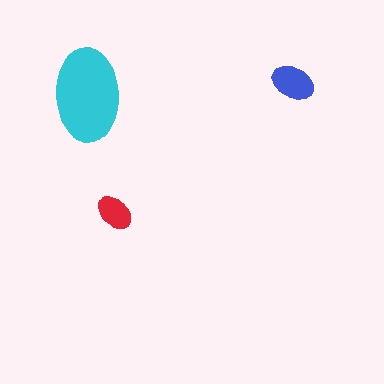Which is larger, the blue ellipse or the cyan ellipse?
The cyan one.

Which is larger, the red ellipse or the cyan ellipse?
The cyan one.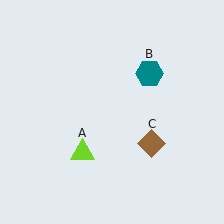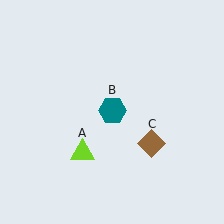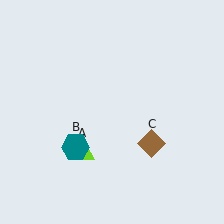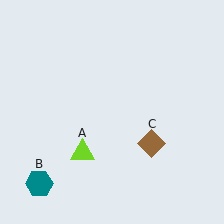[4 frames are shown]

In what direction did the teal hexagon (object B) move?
The teal hexagon (object B) moved down and to the left.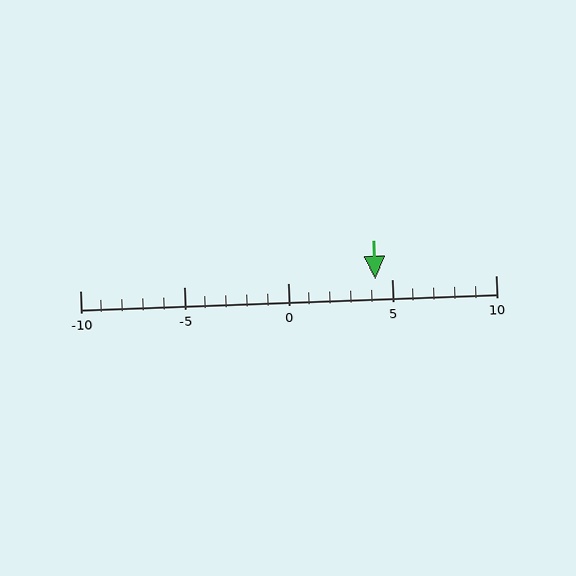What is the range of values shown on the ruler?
The ruler shows values from -10 to 10.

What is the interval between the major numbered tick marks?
The major tick marks are spaced 5 units apart.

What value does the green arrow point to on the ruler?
The green arrow points to approximately 4.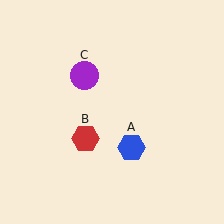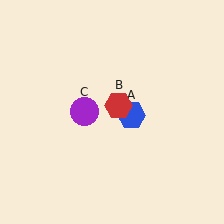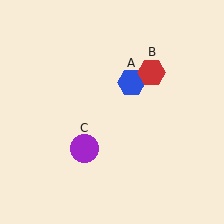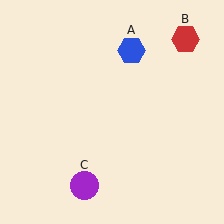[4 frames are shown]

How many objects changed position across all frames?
3 objects changed position: blue hexagon (object A), red hexagon (object B), purple circle (object C).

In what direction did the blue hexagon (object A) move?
The blue hexagon (object A) moved up.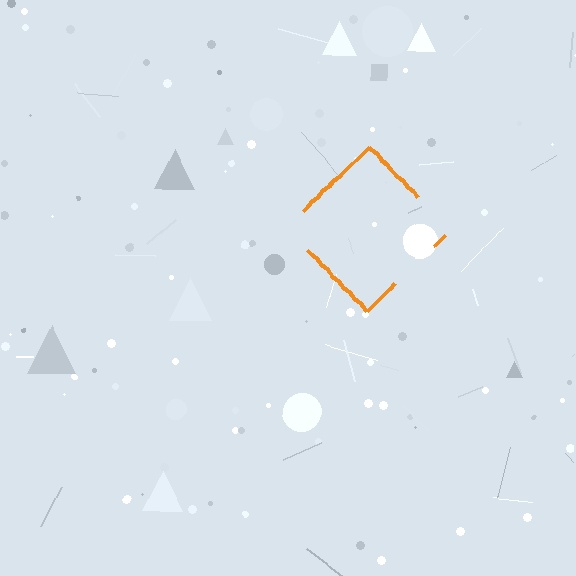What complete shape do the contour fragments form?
The contour fragments form a diamond.